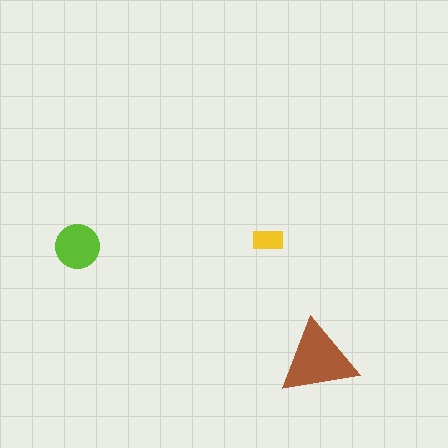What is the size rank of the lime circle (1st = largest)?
2nd.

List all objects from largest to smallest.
The brown triangle, the lime circle, the yellow rectangle.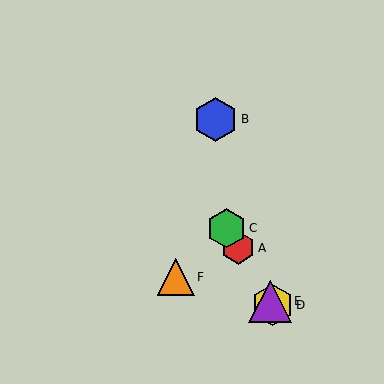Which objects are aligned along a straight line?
Objects A, C, D, E are aligned along a straight line.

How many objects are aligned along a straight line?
4 objects (A, C, D, E) are aligned along a straight line.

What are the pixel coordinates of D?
Object D is at (272, 305).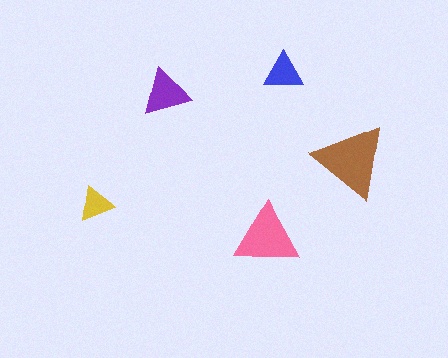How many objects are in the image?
There are 5 objects in the image.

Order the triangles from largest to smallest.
the brown one, the pink one, the purple one, the blue one, the yellow one.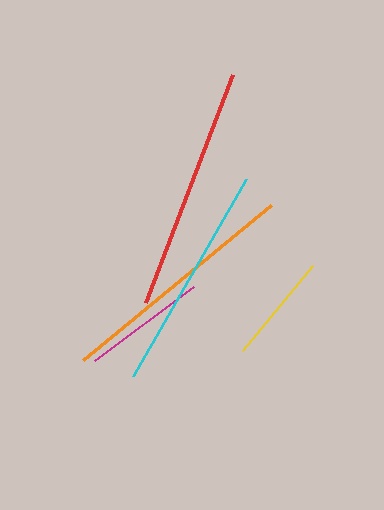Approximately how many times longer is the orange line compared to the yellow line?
The orange line is approximately 2.2 times the length of the yellow line.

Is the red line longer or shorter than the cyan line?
The red line is longer than the cyan line.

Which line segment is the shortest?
The yellow line is the shortest at approximately 110 pixels.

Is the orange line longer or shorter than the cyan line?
The orange line is longer than the cyan line.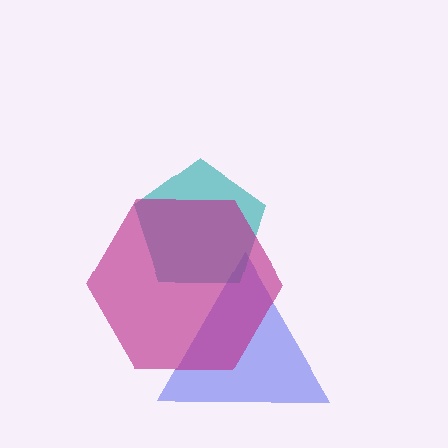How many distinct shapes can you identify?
There are 3 distinct shapes: a blue triangle, a teal pentagon, a magenta hexagon.